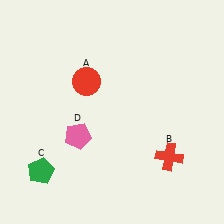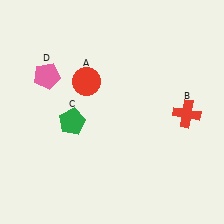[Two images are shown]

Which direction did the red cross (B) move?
The red cross (B) moved up.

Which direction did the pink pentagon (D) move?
The pink pentagon (D) moved up.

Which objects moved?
The objects that moved are: the red cross (B), the green pentagon (C), the pink pentagon (D).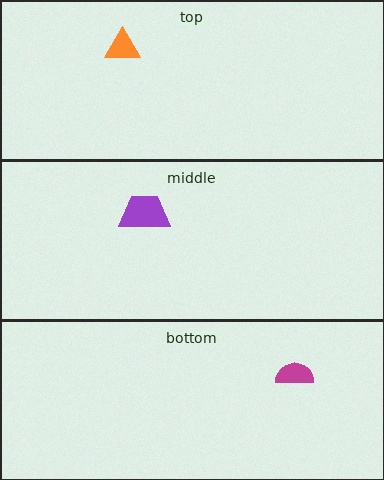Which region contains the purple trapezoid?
The middle region.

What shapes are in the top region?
The orange triangle.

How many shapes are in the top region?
1.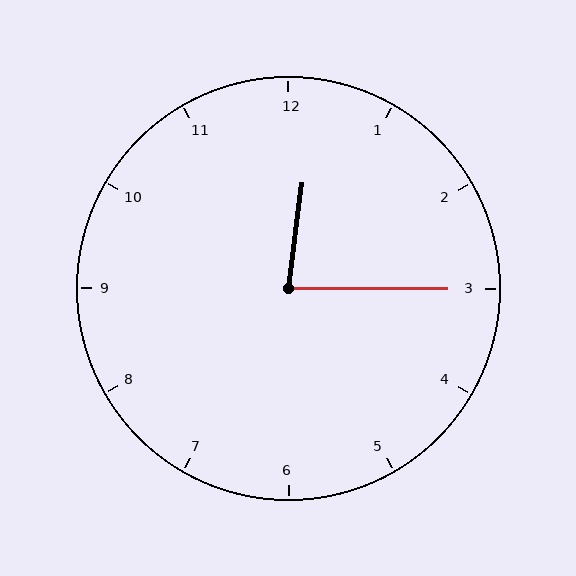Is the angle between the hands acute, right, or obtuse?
It is acute.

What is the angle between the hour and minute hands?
Approximately 82 degrees.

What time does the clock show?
12:15.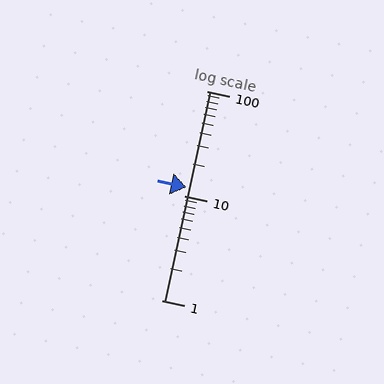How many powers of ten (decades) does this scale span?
The scale spans 2 decades, from 1 to 100.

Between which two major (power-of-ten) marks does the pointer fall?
The pointer is between 10 and 100.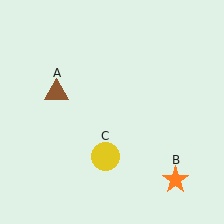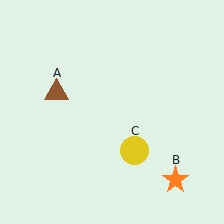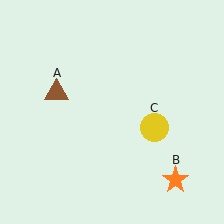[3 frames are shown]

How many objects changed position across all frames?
1 object changed position: yellow circle (object C).